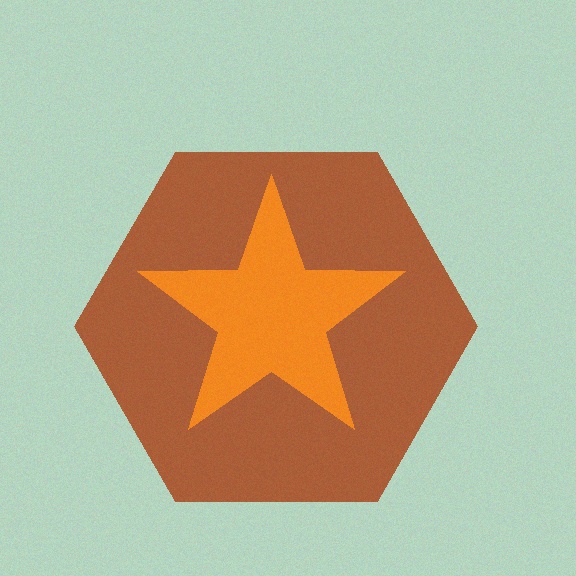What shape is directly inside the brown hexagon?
The orange star.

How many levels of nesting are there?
2.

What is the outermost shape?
The brown hexagon.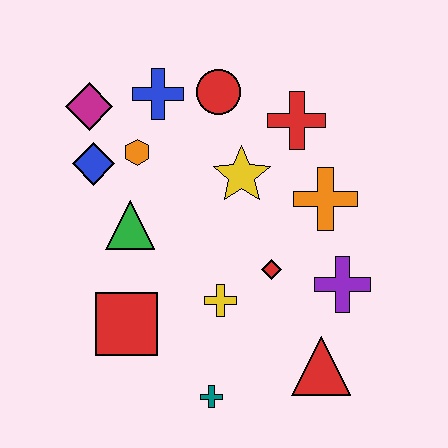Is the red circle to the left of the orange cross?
Yes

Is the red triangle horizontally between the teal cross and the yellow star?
No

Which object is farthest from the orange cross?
The magenta diamond is farthest from the orange cross.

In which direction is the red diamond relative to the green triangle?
The red diamond is to the right of the green triangle.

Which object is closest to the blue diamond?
The orange hexagon is closest to the blue diamond.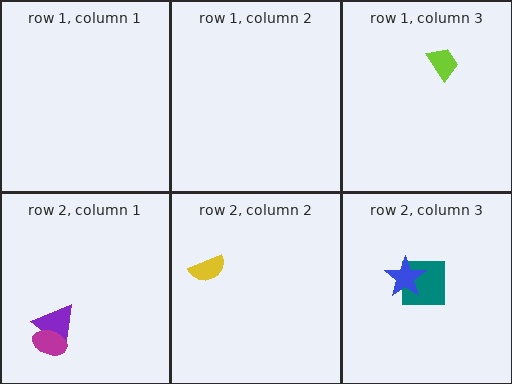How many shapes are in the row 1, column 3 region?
1.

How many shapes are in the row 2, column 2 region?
1.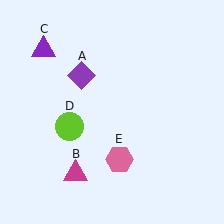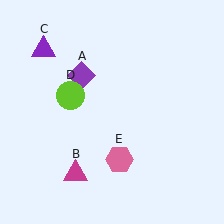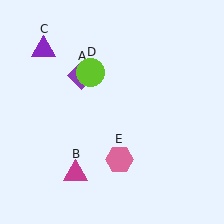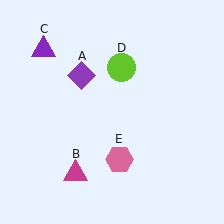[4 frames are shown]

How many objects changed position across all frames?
1 object changed position: lime circle (object D).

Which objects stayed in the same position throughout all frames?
Purple diamond (object A) and magenta triangle (object B) and purple triangle (object C) and pink hexagon (object E) remained stationary.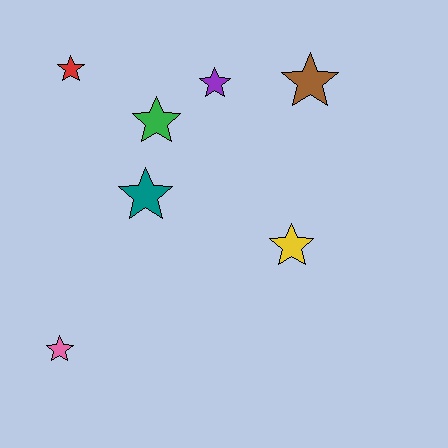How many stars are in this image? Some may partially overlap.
There are 7 stars.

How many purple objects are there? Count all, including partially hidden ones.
There is 1 purple object.